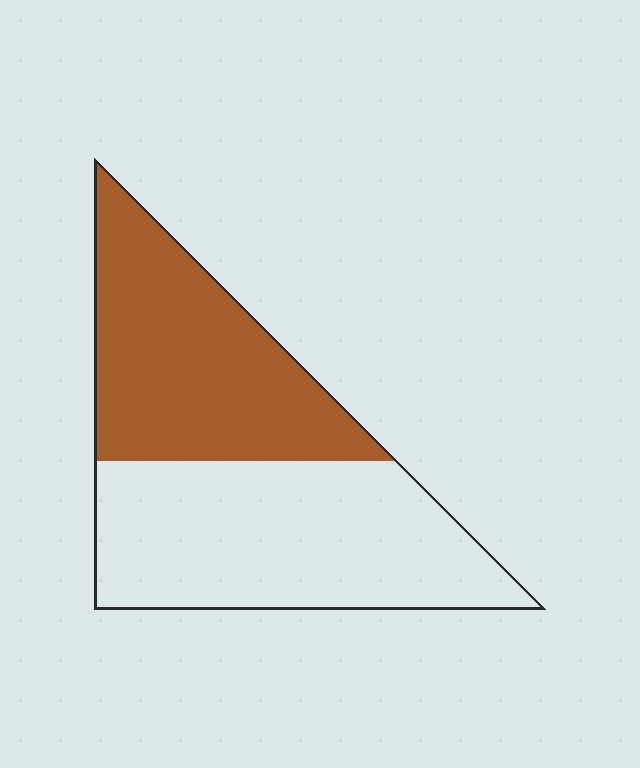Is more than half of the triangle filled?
No.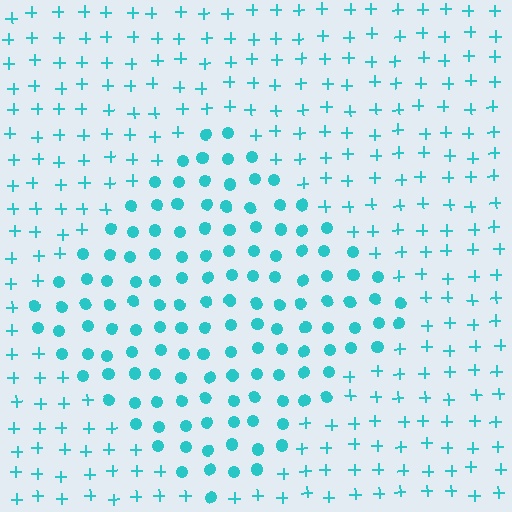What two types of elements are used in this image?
The image uses circles inside the diamond region and plus signs outside it.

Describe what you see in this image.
The image is filled with small cyan elements arranged in a uniform grid. A diamond-shaped region contains circles, while the surrounding area contains plus signs. The boundary is defined purely by the change in element shape.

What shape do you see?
I see a diamond.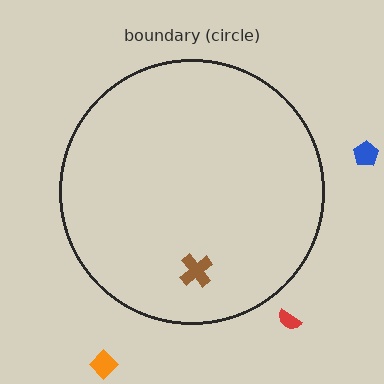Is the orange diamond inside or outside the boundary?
Outside.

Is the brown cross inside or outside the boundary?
Inside.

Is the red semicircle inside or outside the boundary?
Outside.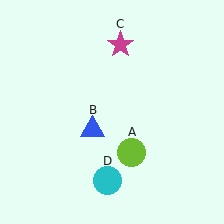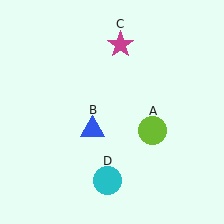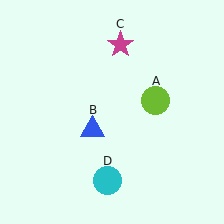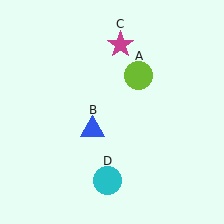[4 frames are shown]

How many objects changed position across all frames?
1 object changed position: lime circle (object A).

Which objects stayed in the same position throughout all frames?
Blue triangle (object B) and magenta star (object C) and cyan circle (object D) remained stationary.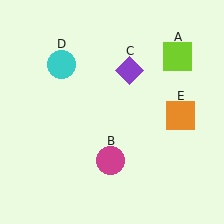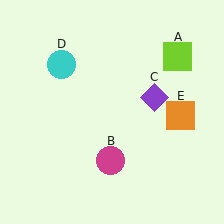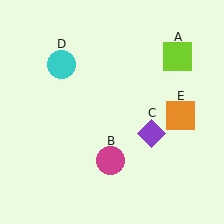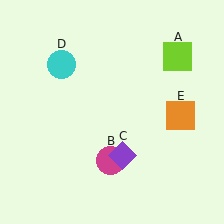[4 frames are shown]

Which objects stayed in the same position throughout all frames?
Lime square (object A) and magenta circle (object B) and cyan circle (object D) and orange square (object E) remained stationary.